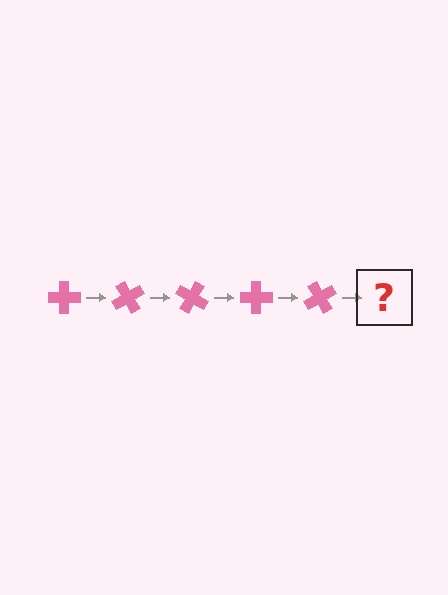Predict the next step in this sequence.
The next step is a pink cross rotated 300 degrees.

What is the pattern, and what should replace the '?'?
The pattern is that the cross rotates 60 degrees each step. The '?' should be a pink cross rotated 300 degrees.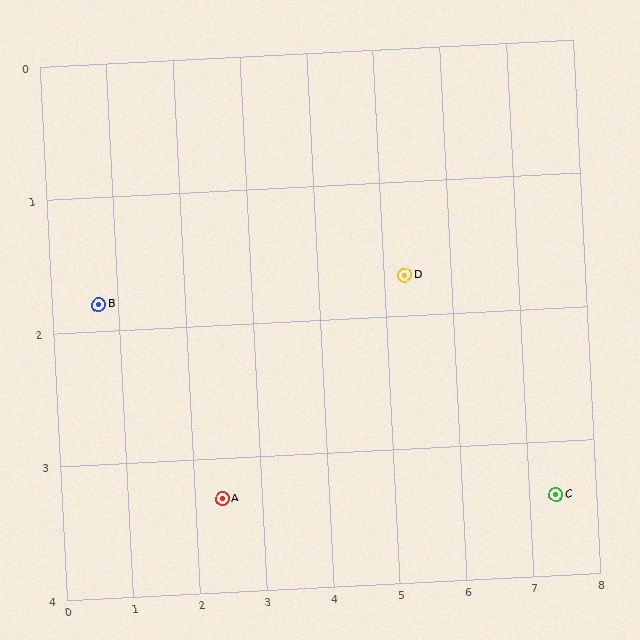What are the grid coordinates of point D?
Point D is at approximately (5.3, 1.7).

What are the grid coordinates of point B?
Point B is at approximately (0.7, 1.8).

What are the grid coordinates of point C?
Point C is at approximately (7.4, 3.4).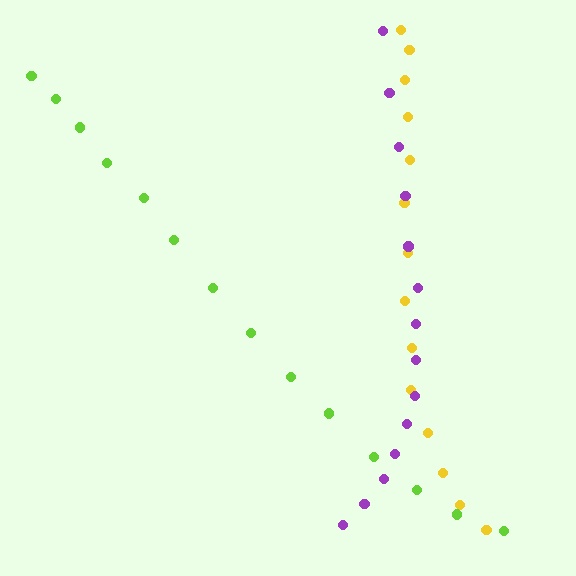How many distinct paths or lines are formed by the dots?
There are 3 distinct paths.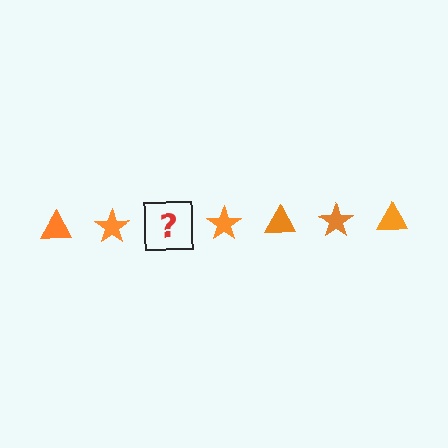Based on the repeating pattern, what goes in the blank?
The blank should be an orange triangle.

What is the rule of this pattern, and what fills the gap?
The rule is that the pattern cycles through triangle, star shapes in orange. The gap should be filled with an orange triangle.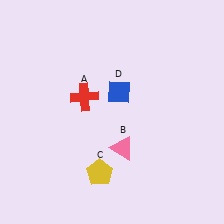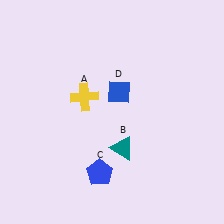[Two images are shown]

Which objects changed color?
A changed from red to yellow. B changed from pink to teal. C changed from yellow to blue.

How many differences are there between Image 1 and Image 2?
There are 3 differences between the two images.